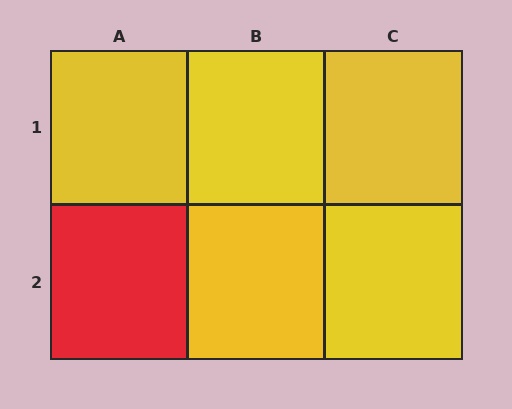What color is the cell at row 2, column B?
Yellow.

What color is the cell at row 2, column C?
Yellow.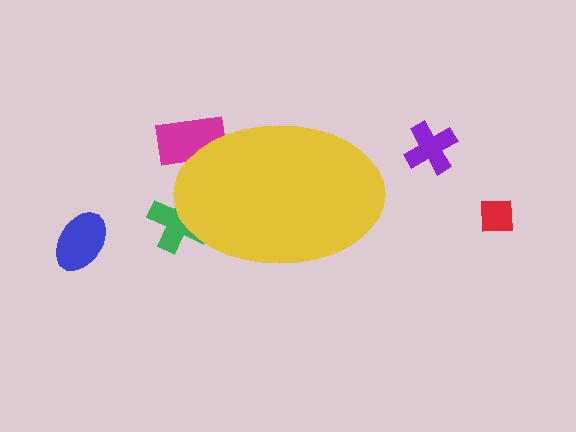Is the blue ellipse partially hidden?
No, the blue ellipse is fully visible.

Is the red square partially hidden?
No, the red square is fully visible.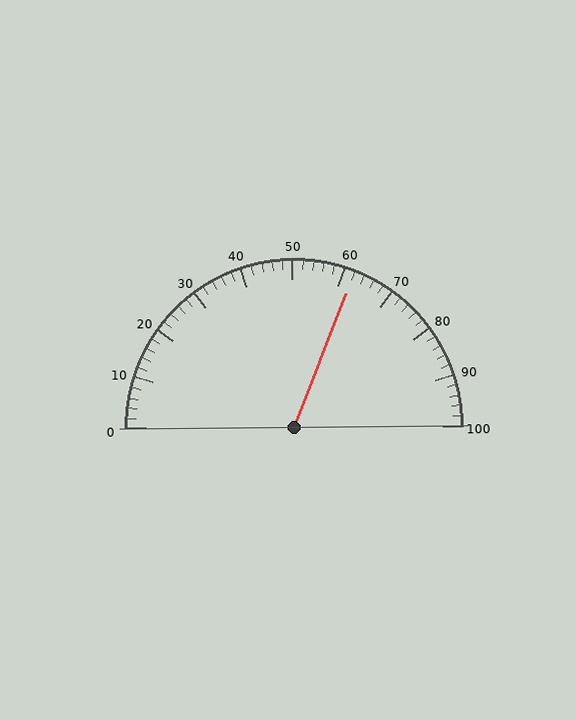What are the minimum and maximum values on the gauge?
The gauge ranges from 0 to 100.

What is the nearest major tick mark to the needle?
The nearest major tick mark is 60.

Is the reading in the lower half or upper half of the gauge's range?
The reading is in the upper half of the range (0 to 100).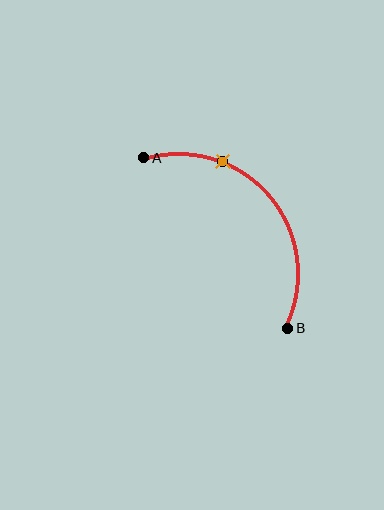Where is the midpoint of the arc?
The arc midpoint is the point on the curve farthest from the straight line joining A and B. It sits above and to the right of that line.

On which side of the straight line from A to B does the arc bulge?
The arc bulges above and to the right of the straight line connecting A and B.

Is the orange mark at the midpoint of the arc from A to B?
No. The orange mark lies on the arc but is closer to endpoint A. The arc midpoint would be at the point on the curve equidistant along the arc from both A and B.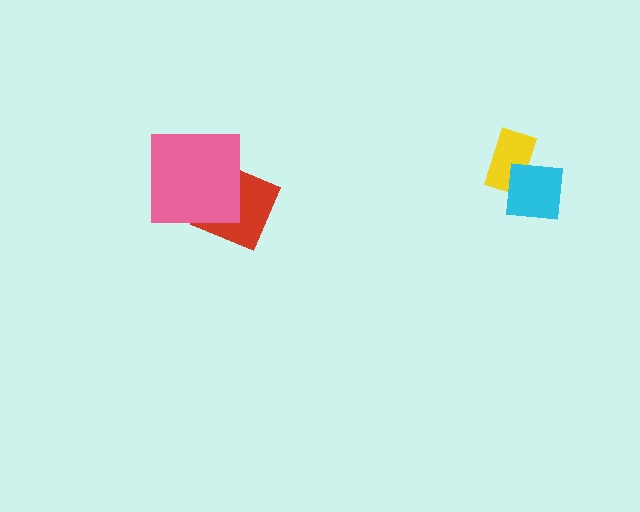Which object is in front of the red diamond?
The pink square is in front of the red diamond.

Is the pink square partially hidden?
No, no other shape covers it.